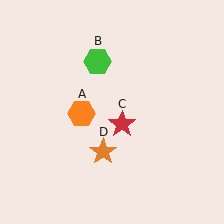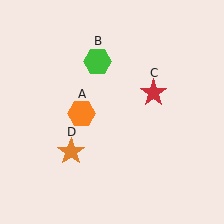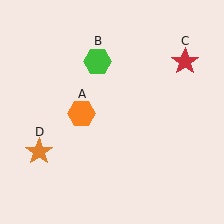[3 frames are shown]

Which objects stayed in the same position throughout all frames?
Orange hexagon (object A) and green hexagon (object B) remained stationary.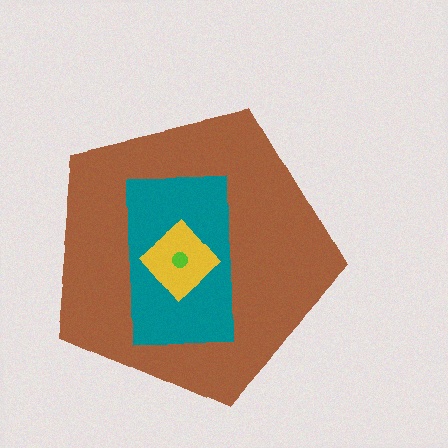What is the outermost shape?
The brown pentagon.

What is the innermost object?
The lime circle.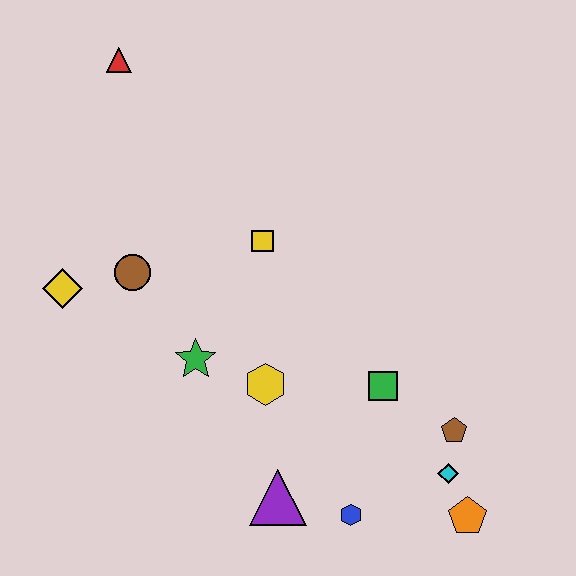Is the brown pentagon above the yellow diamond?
No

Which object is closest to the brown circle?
The yellow diamond is closest to the brown circle.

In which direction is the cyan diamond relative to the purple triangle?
The cyan diamond is to the right of the purple triangle.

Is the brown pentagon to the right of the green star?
Yes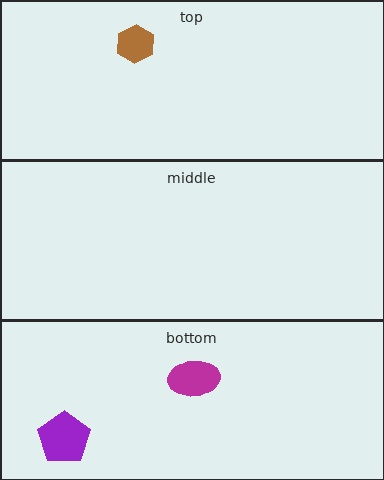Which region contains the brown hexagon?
The top region.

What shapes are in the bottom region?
The magenta ellipse, the purple pentagon.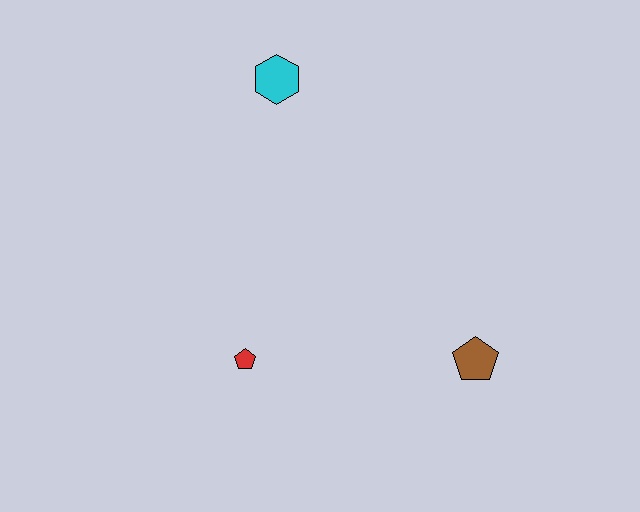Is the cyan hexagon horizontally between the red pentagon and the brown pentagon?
Yes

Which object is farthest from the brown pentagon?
The cyan hexagon is farthest from the brown pentagon.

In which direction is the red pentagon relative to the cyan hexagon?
The red pentagon is below the cyan hexagon.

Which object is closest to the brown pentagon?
The red pentagon is closest to the brown pentagon.